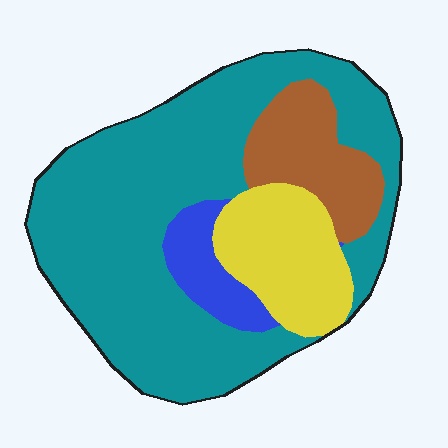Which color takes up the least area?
Blue, at roughly 5%.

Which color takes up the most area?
Teal, at roughly 65%.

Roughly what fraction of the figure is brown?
Brown takes up about one eighth (1/8) of the figure.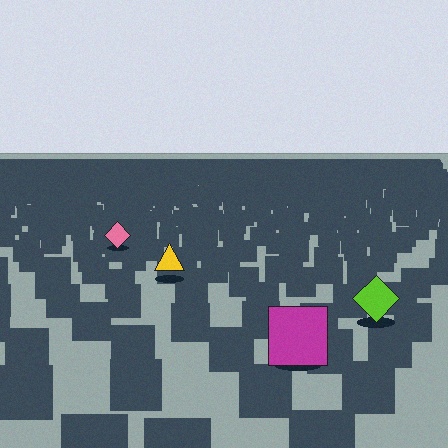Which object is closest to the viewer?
The magenta square is closest. The texture marks near it are larger and more spread out.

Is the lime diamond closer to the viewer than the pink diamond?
Yes. The lime diamond is closer — you can tell from the texture gradient: the ground texture is coarser near it.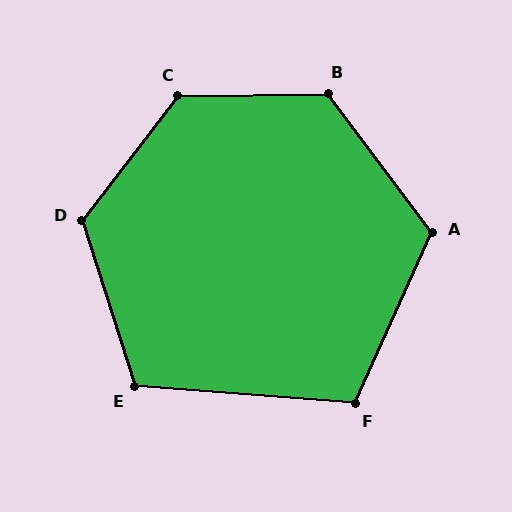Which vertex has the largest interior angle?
C, at approximately 129 degrees.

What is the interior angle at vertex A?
Approximately 119 degrees (obtuse).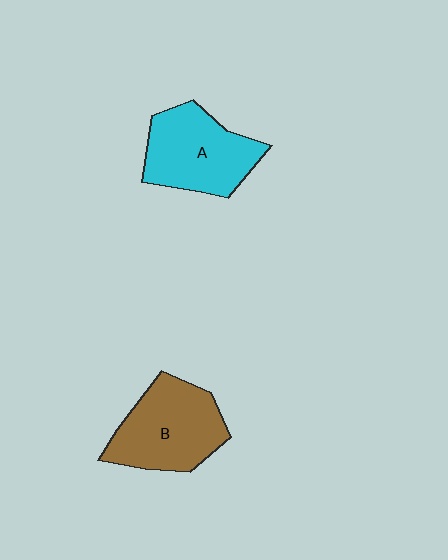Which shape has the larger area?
Shape B (brown).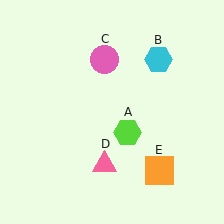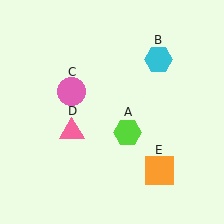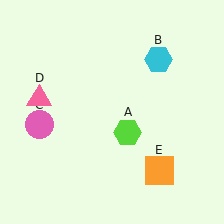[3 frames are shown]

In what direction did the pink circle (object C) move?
The pink circle (object C) moved down and to the left.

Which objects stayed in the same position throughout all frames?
Lime hexagon (object A) and cyan hexagon (object B) and orange square (object E) remained stationary.